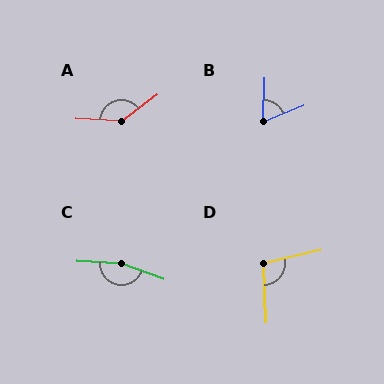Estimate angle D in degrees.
Approximately 100 degrees.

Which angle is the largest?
C, at approximately 163 degrees.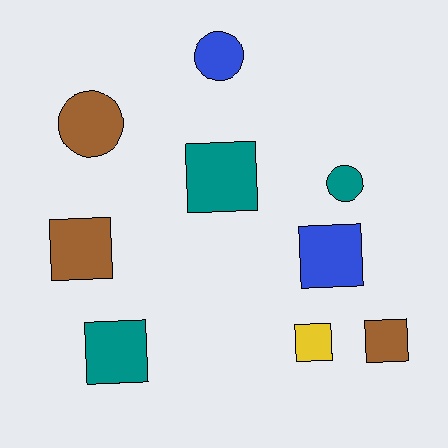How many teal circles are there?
There is 1 teal circle.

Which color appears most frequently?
Teal, with 3 objects.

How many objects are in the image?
There are 9 objects.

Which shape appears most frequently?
Square, with 6 objects.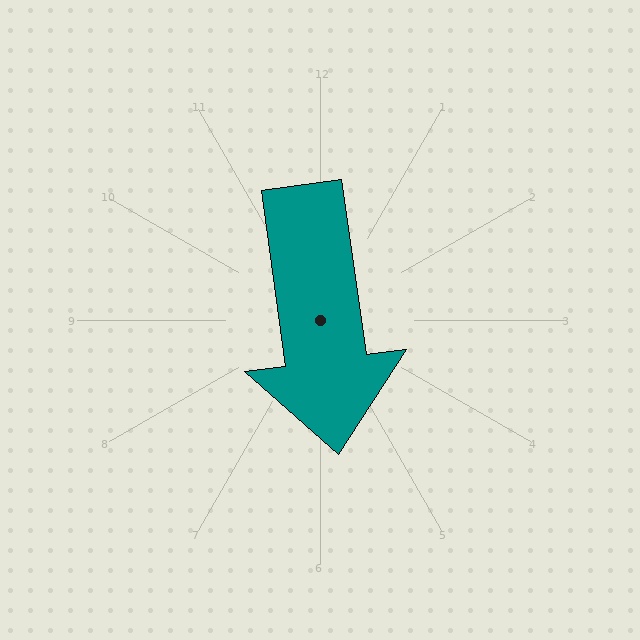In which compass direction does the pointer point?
South.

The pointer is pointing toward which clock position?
Roughly 6 o'clock.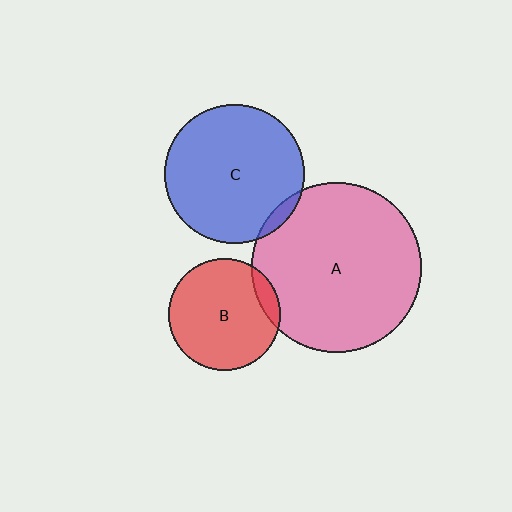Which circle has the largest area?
Circle A (pink).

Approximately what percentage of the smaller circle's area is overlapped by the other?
Approximately 5%.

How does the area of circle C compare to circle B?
Approximately 1.5 times.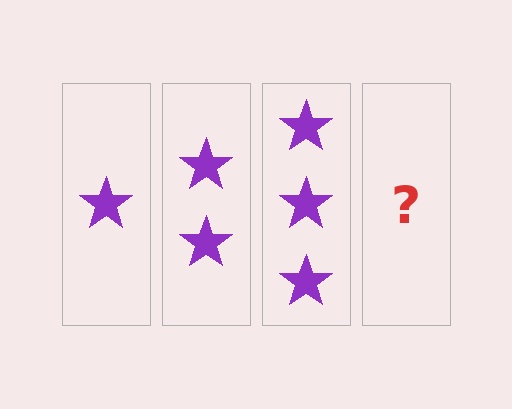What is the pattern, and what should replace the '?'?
The pattern is that each step adds one more star. The '?' should be 4 stars.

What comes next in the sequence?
The next element should be 4 stars.